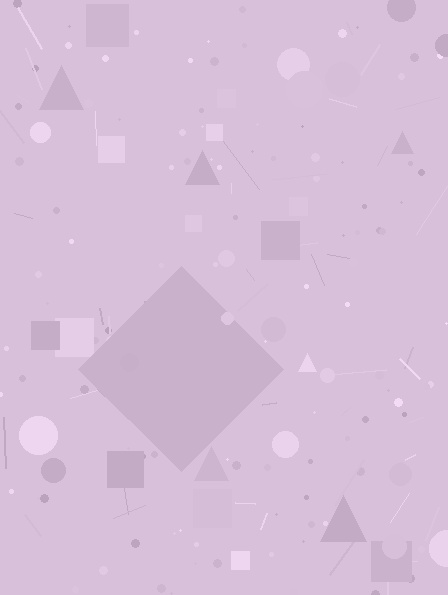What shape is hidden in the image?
A diamond is hidden in the image.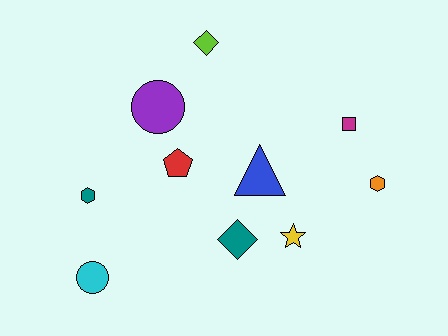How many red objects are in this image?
There is 1 red object.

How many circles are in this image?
There are 2 circles.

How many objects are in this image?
There are 10 objects.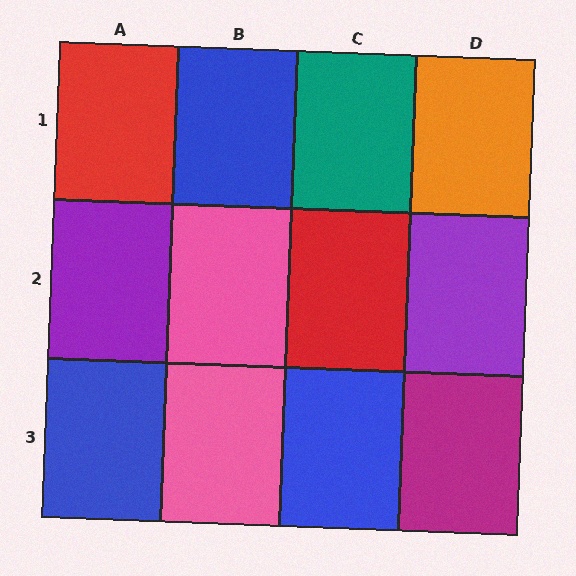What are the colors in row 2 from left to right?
Purple, pink, red, purple.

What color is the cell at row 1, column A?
Red.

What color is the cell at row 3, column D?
Magenta.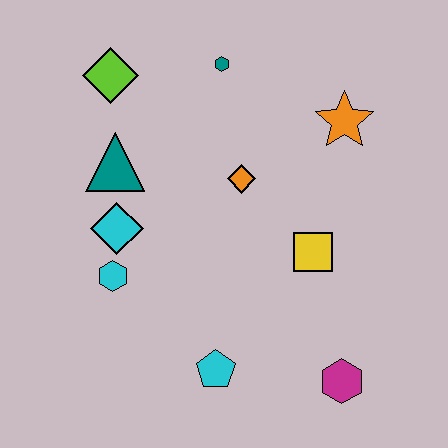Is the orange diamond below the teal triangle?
Yes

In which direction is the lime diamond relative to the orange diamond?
The lime diamond is to the left of the orange diamond.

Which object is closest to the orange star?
The orange diamond is closest to the orange star.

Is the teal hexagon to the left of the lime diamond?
No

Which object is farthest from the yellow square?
The lime diamond is farthest from the yellow square.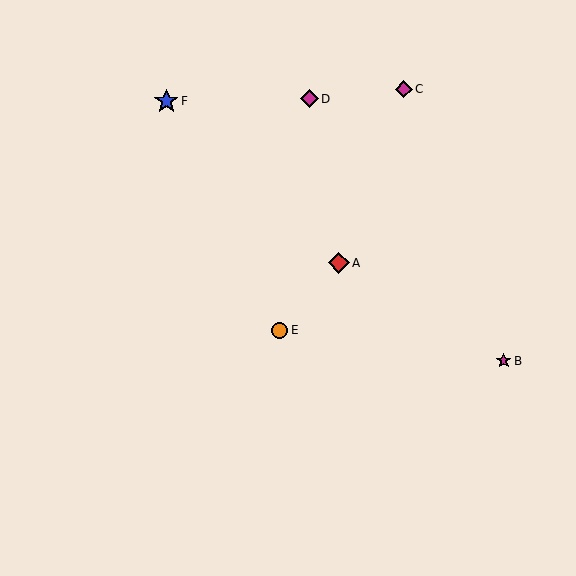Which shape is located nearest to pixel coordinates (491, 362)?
The magenta star (labeled B) at (504, 361) is nearest to that location.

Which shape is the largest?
The blue star (labeled F) is the largest.